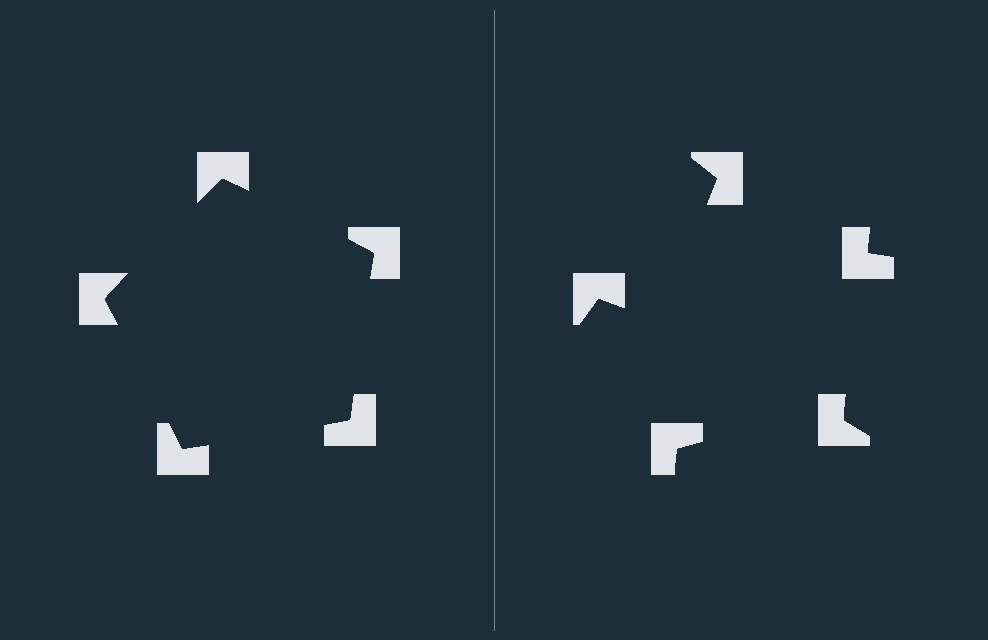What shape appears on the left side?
An illusory pentagon.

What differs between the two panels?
The notched squares are positioned identically on both sides; only the wedge orientations differ. On the left they align to a pentagon; on the right they are misaligned.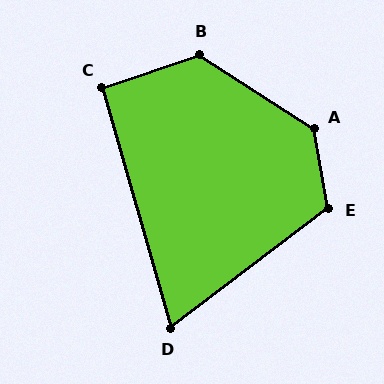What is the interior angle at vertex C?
Approximately 93 degrees (approximately right).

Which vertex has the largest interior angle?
A, at approximately 133 degrees.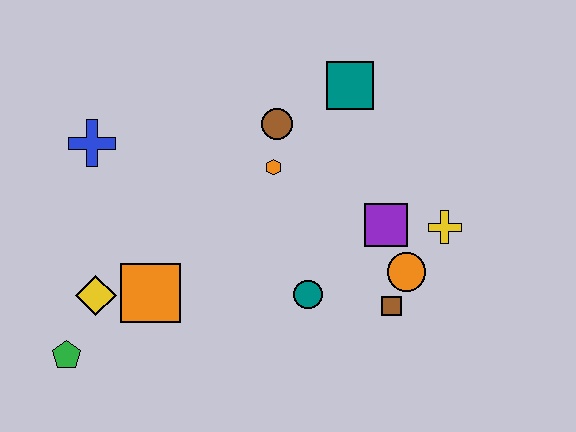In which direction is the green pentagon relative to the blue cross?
The green pentagon is below the blue cross.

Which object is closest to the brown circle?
The orange hexagon is closest to the brown circle.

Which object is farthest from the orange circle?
The green pentagon is farthest from the orange circle.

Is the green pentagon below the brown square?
Yes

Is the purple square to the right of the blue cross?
Yes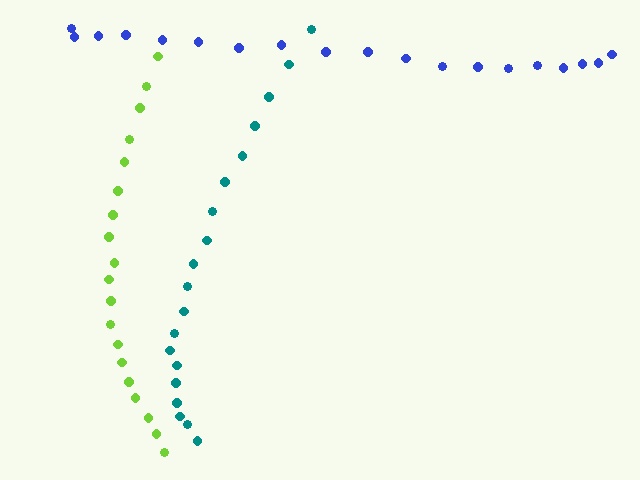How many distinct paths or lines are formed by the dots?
There are 3 distinct paths.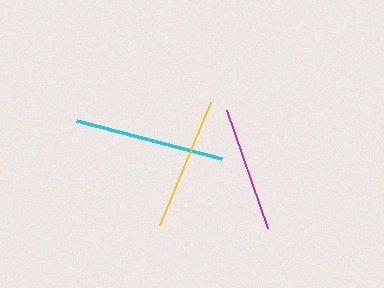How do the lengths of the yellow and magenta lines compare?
The yellow and magenta lines are approximately the same length.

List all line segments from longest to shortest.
From longest to shortest: cyan, yellow, magenta.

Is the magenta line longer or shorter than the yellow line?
The yellow line is longer than the magenta line.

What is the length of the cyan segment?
The cyan segment is approximately 150 pixels long.